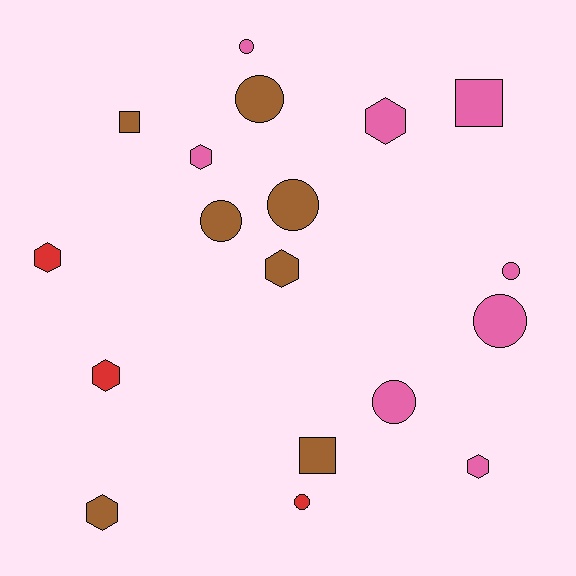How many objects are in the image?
There are 18 objects.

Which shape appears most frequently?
Circle, with 8 objects.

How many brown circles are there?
There are 3 brown circles.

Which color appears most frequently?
Pink, with 8 objects.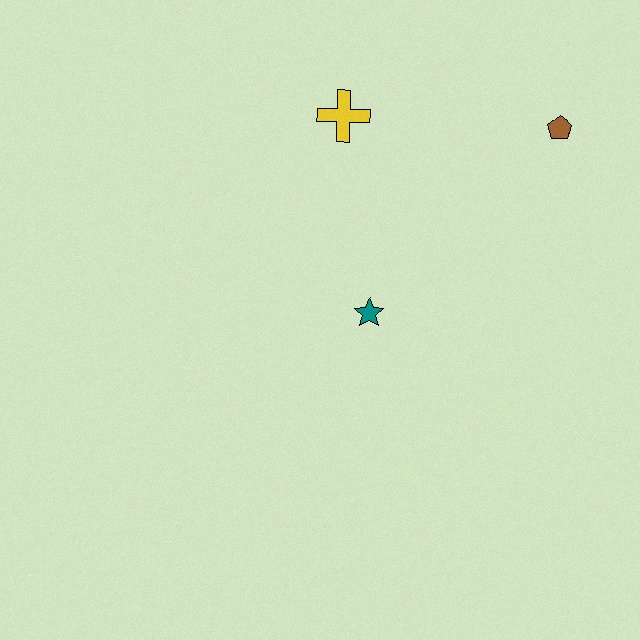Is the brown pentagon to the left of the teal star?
No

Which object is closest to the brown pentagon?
The yellow cross is closest to the brown pentagon.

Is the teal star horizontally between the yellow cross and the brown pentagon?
Yes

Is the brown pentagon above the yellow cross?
No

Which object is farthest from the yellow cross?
The brown pentagon is farthest from the yellow cross.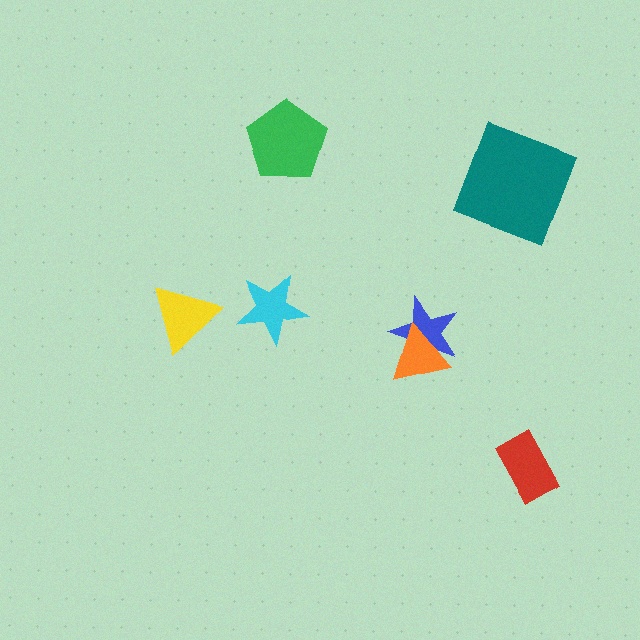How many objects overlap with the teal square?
0 objects overlap with the teal square.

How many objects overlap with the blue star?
1 object overlaps with the blue star.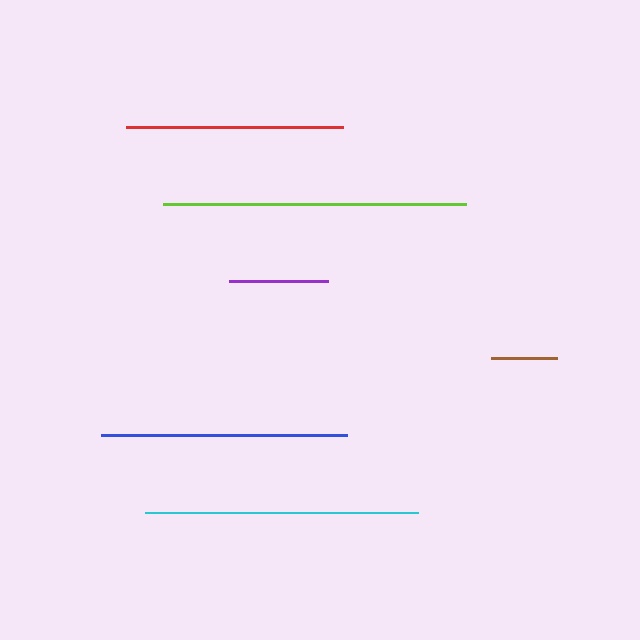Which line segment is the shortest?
The brown line is the shortest at approximately 66 pixels.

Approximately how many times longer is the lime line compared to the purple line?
The lime line is approximately 3.1 times the length of the purple line.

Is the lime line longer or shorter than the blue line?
The lime line is longer than the blue line.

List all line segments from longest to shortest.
From longest to shortest: lime, cyan, blue, red, purple, brown.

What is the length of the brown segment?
The brown segment is approximately 66 pixels long.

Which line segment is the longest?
The lime line is the longest at approximately 303 pixels.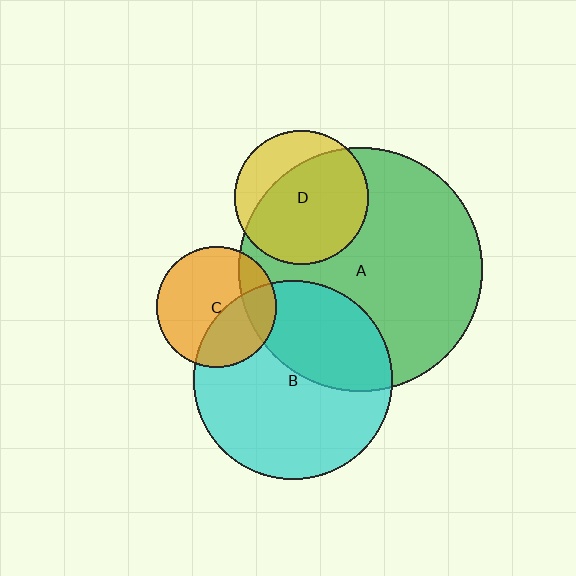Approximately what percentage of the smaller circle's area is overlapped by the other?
Approximately 35%.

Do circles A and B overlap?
Yes.